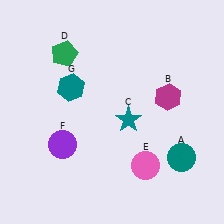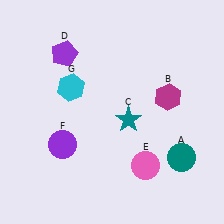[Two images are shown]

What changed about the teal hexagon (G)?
In Image 1, G is teal. In Image 2, it changed to cyan.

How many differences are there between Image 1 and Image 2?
There are 2 differences between the two images.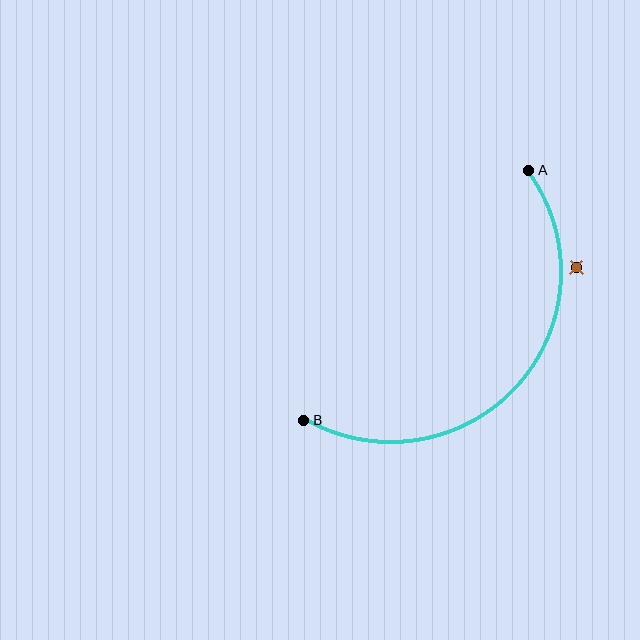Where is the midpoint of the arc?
The arc midpoint is the point on the curve farthest from the straight line joining A and B. It sits below and to the right of that line.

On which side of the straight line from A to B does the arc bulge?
The arc bulges below and to the right of the straight line connecting A and B.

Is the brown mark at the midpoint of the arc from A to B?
No — the brown mark does not lie on the arc at all. It sits slightly outside the curve.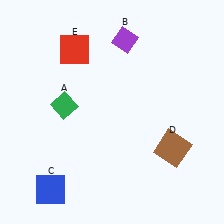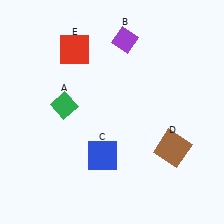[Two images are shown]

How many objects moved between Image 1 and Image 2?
1 object moved between the two images.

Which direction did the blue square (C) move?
The blue square (C) moved right.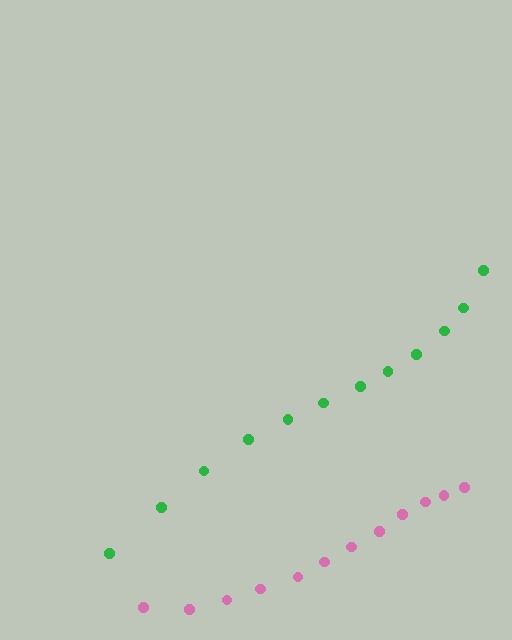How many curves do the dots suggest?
There are 2 distinct paths.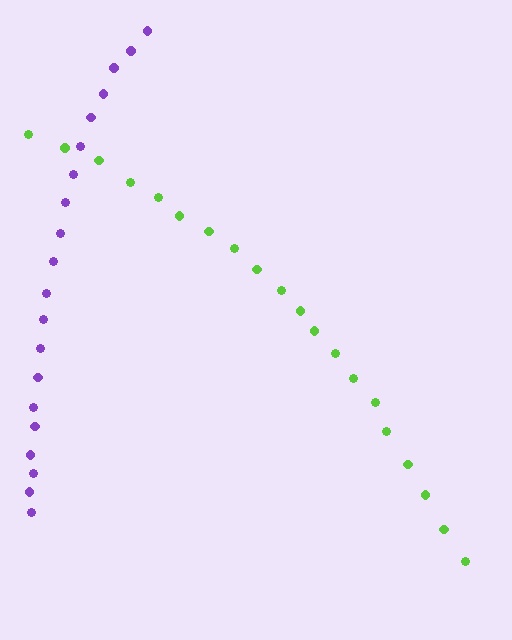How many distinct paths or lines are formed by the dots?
There are 2 distinct paths.